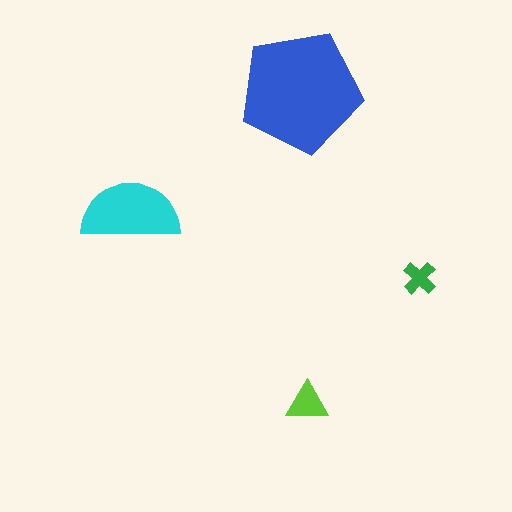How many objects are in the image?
There are 4 objects in the image.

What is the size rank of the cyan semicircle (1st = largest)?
2nd.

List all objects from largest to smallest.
The blue pentagon, the cyan semicircle, the lime triangle, the green cross.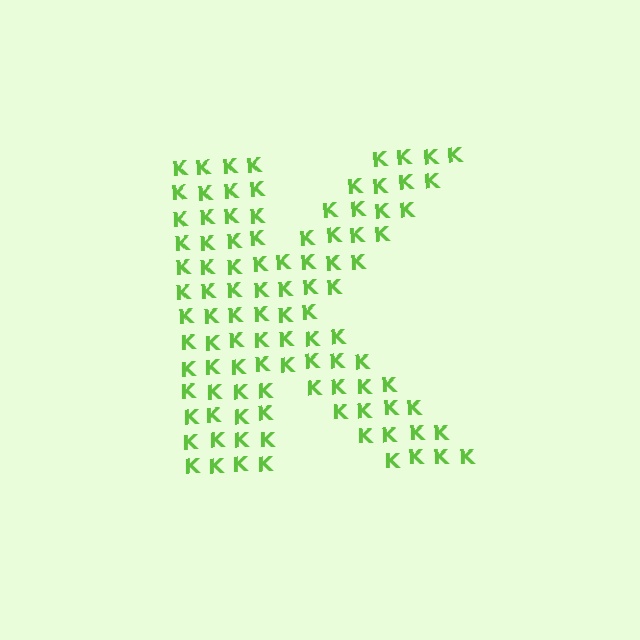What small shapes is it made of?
It is made of small letter K's.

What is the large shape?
The large shape is the letter K.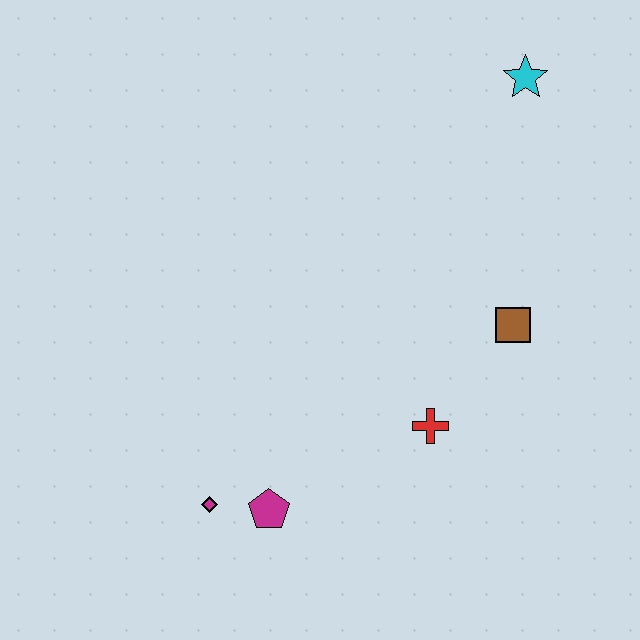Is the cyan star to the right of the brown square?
Yes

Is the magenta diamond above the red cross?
No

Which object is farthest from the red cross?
The cyan star is farthest from the red cross.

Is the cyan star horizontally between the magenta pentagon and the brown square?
No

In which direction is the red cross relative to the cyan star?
The red cross is below the cyan star.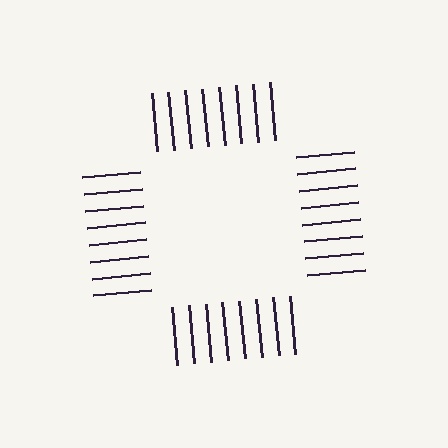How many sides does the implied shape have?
4 sides — the line-ends trace a square.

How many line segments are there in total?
32 — 8 along each of the 4 edges.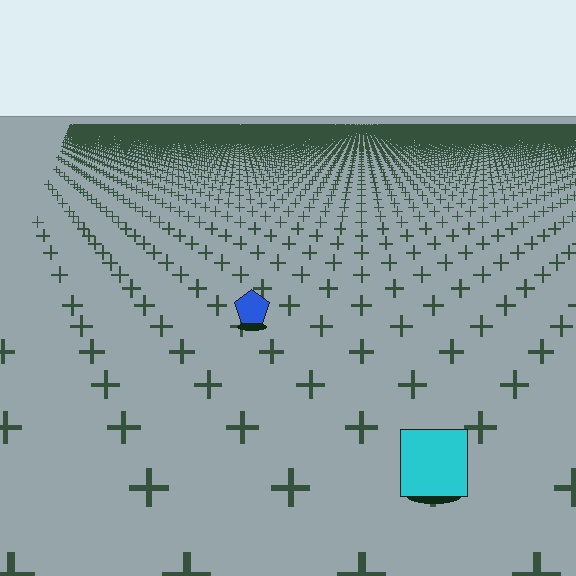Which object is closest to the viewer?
The cyan square is closest. The texture marks near it are larger and more spread out.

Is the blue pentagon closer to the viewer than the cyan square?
No. The cyan square is closer — you can tell from the texture gradient: the ground texture is coarser near it.